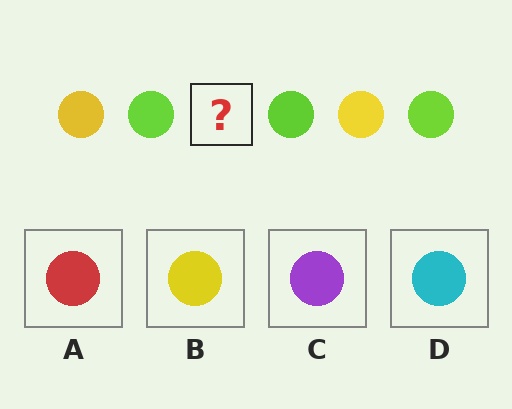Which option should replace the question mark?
Option B.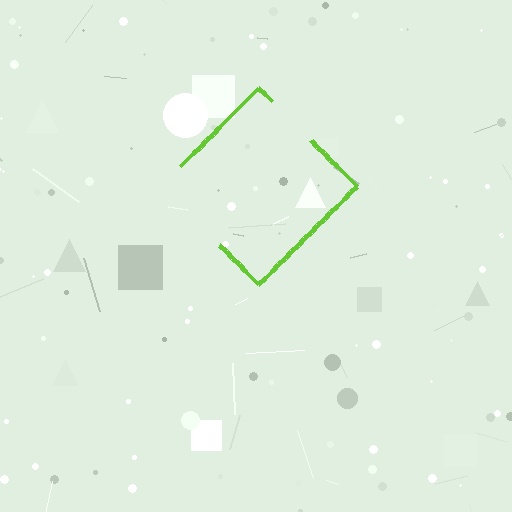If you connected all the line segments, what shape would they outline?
They would outline a diamond.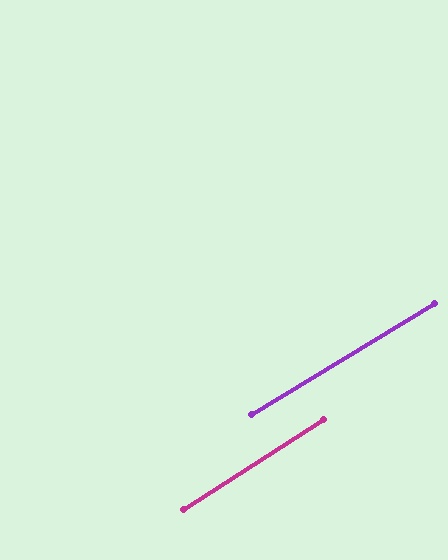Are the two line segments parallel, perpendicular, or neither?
Parallel — their directions differ by only 1.5°.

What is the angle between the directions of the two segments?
Approximately 1 degree.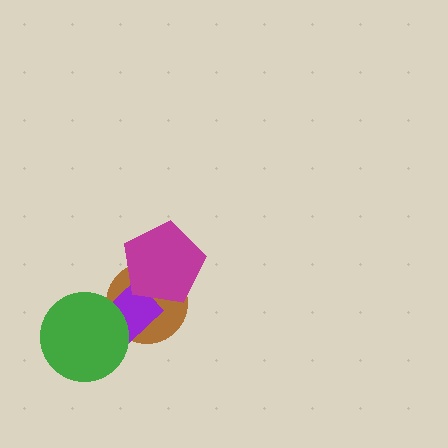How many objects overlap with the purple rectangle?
3 objects overlap with the purple rectangle.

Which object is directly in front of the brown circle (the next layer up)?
The purple rectangle is directly in front of the brown circle.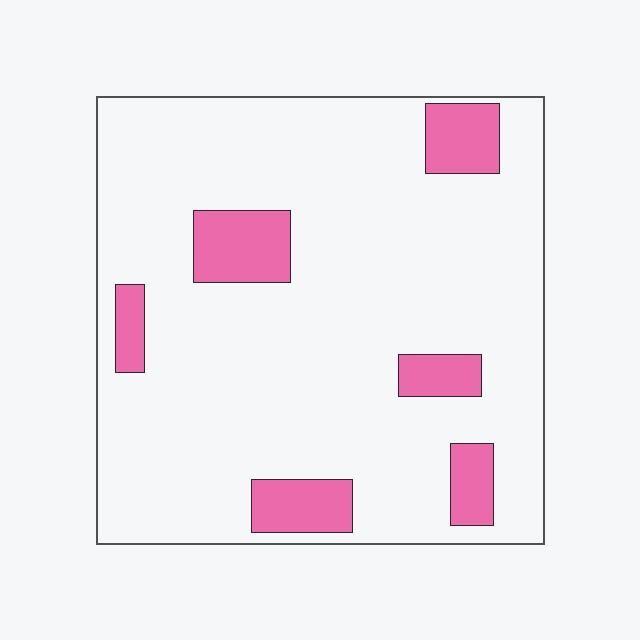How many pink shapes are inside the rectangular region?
6.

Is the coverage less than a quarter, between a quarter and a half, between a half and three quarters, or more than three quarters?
Less than a quarter.